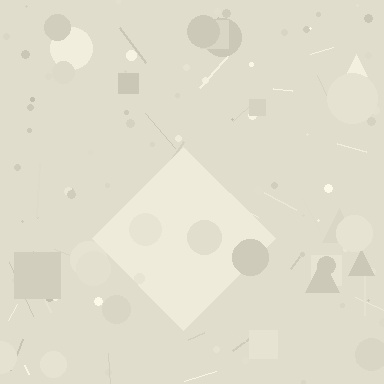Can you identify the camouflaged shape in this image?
The camouflaged shape is a diamond.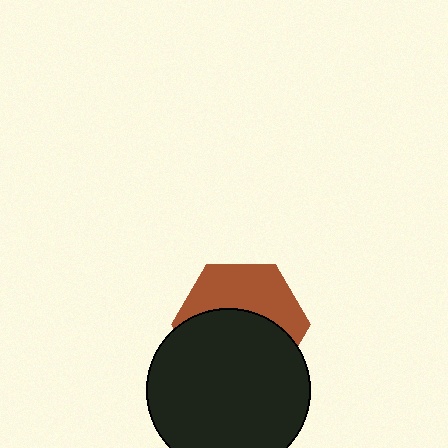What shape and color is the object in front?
The object in front is a black circle.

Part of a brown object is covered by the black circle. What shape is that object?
It is a hexagon.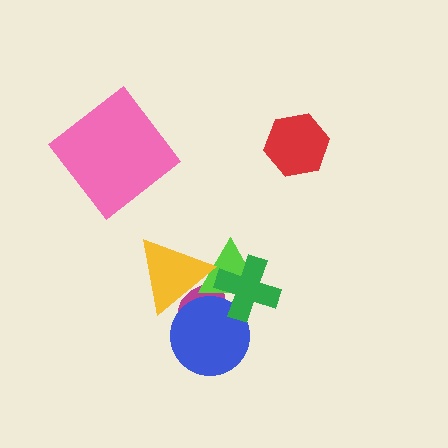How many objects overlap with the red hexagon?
0 objects overlap with the red hexagon.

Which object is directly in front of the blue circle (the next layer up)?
The green cross is directly in front of the blue circle.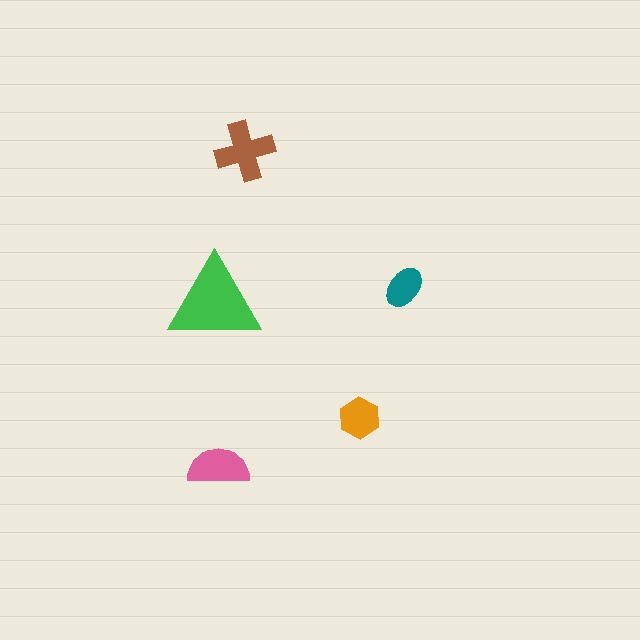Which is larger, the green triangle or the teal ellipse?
The green triangle.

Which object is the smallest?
The teal ellipse.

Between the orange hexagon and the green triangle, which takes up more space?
The green triangle.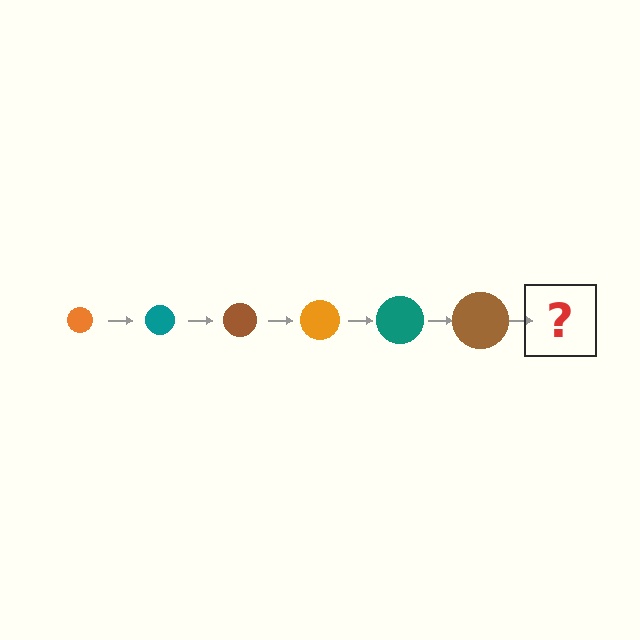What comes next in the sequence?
The next element should be an orange circle, larger than the previous one.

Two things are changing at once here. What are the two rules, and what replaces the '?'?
The two rules are that the circle grows larger each step and the color cycles through orange, teal, and brown. The '?' should be an orange circle, larger than the previous one.